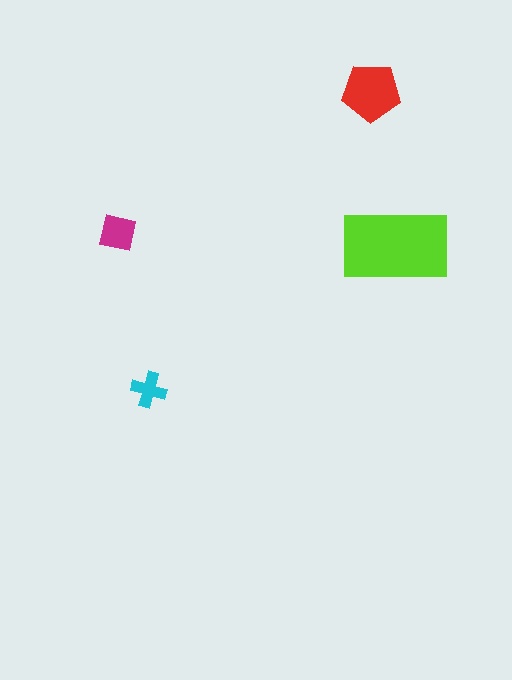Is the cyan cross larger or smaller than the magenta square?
Smaller.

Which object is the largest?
The lime rectangle.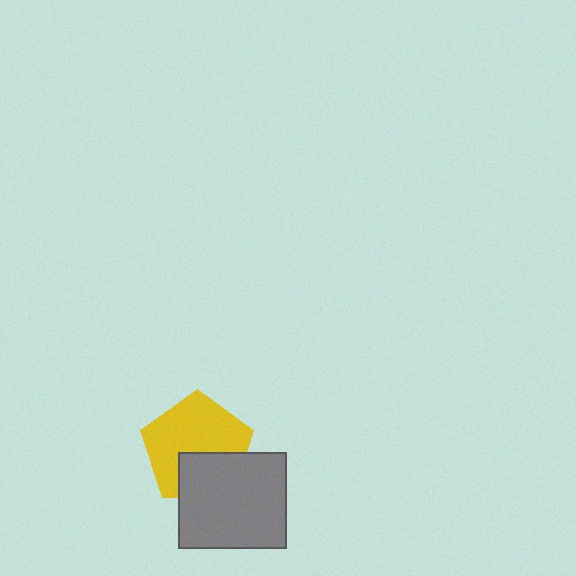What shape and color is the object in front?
The object in front is a gray rectangle.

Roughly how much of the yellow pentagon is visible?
Most of it is visible (roughly 66%).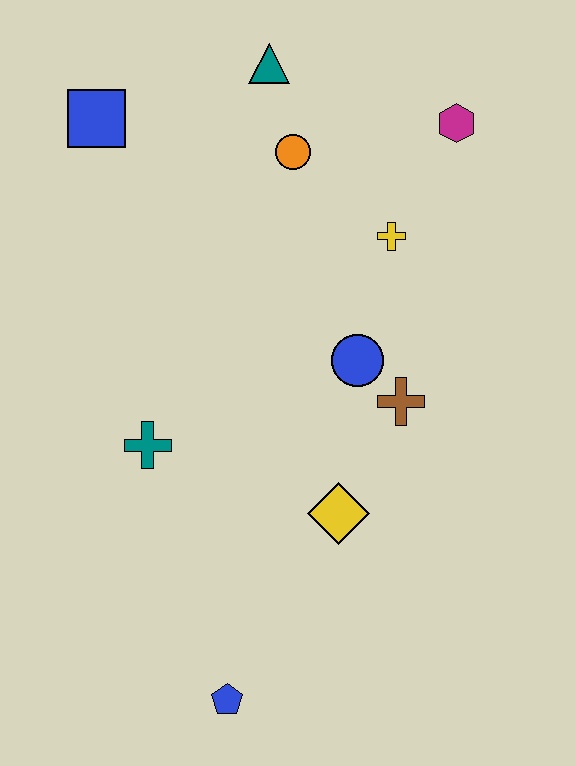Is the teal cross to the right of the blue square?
Yes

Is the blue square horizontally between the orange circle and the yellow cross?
No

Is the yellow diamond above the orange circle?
No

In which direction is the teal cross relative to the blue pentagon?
The teal cross is above the blue pentagon.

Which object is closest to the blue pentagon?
The yellow diamond is closest to the blue pentagon.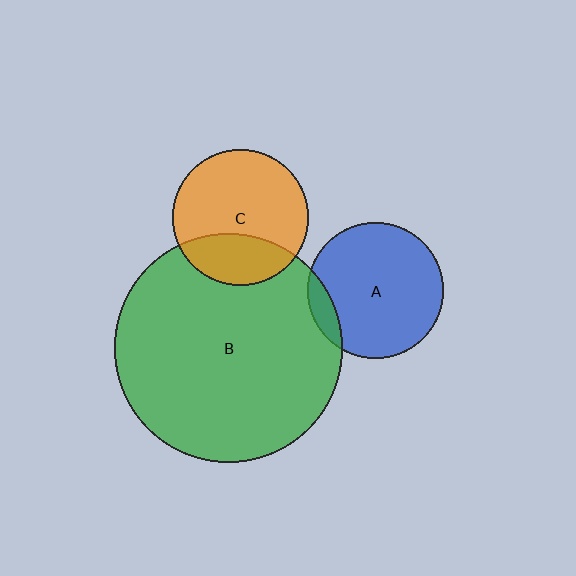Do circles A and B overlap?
Yes.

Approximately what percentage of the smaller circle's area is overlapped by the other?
Approximately 10%.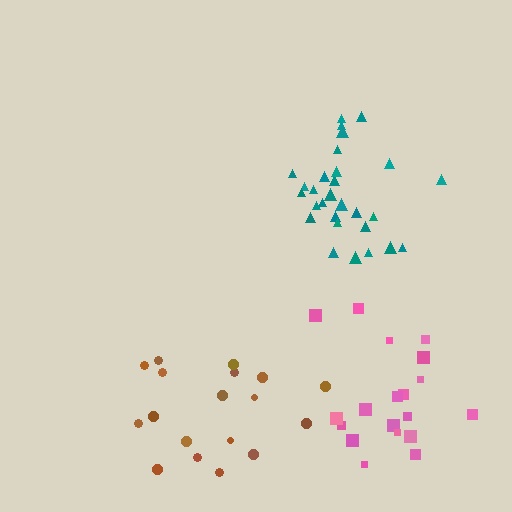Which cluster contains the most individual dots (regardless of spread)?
Teal (29).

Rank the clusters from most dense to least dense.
teal, pink, brown.